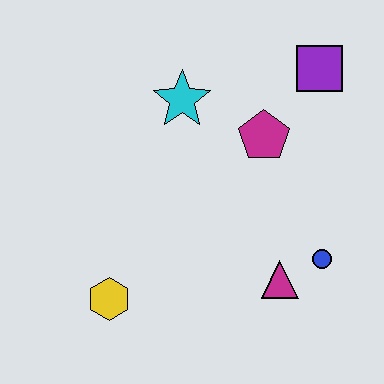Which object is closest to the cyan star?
The magenta pentagon is closest to the cyan star.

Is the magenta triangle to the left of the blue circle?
Yes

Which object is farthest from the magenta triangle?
The purple square is farthest from the magenta triangle.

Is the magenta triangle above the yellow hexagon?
Yes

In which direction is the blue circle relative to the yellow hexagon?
The blue circle is to the right of the yellow hexagon.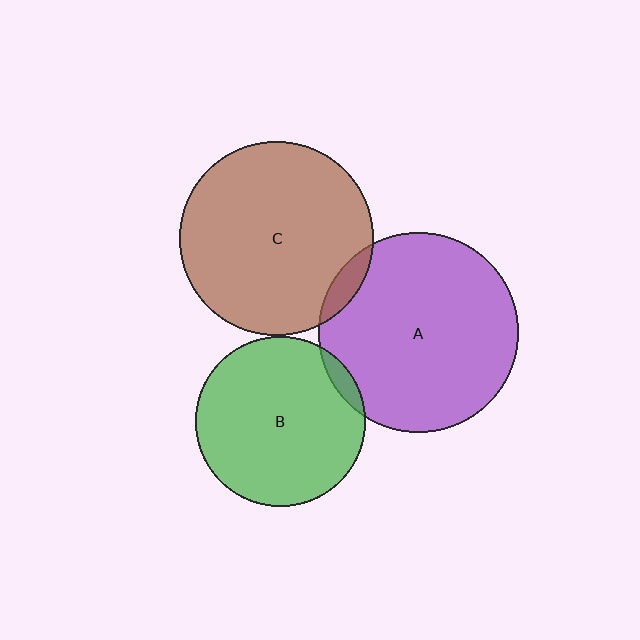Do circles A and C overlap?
Yes.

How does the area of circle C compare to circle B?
Approximately 1.3 times.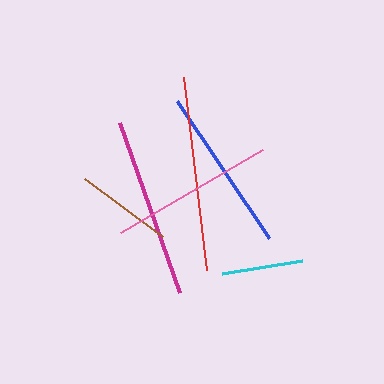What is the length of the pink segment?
The pink segment is approximately 164 pixels long.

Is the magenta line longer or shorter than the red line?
The red line is longer than the magenta line.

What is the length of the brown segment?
The brown segment is approximately 96 pixels long.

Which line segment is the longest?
The red line is the longest at approximately 194 pixels.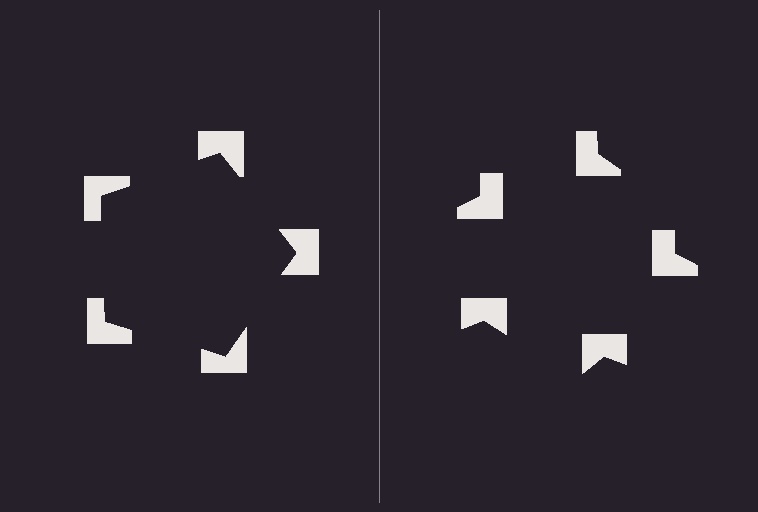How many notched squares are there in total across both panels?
10 — 5 on each side.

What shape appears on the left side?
An illusory pentagon.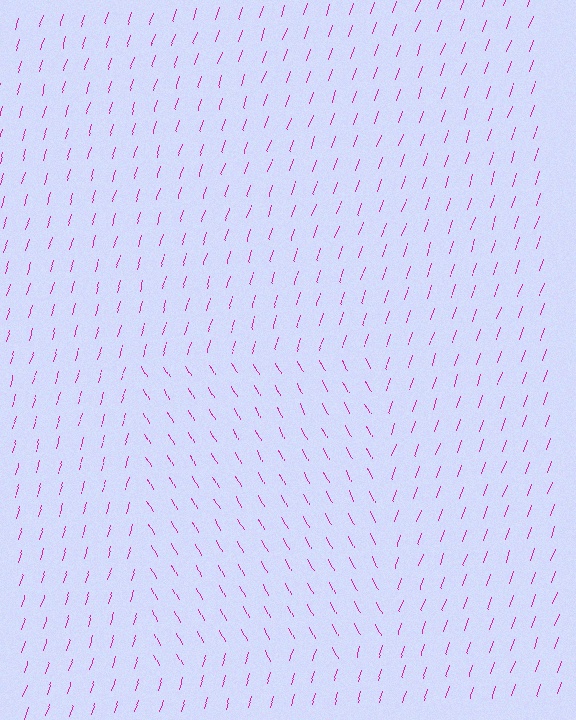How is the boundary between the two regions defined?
The boundary is defined purely by a change in line orientation (approximately 45 degrees difference). All lines are the same color and thickness.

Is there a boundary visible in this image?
Yes, there is a texture boundary formed by a change in line orientation.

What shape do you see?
I see a rectangle.